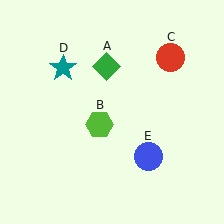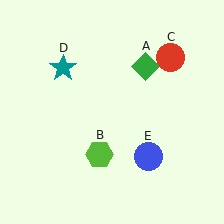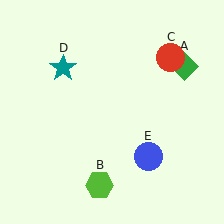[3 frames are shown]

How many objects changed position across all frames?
2 objects changed position: green diamond (object A), lime hexagon (object B).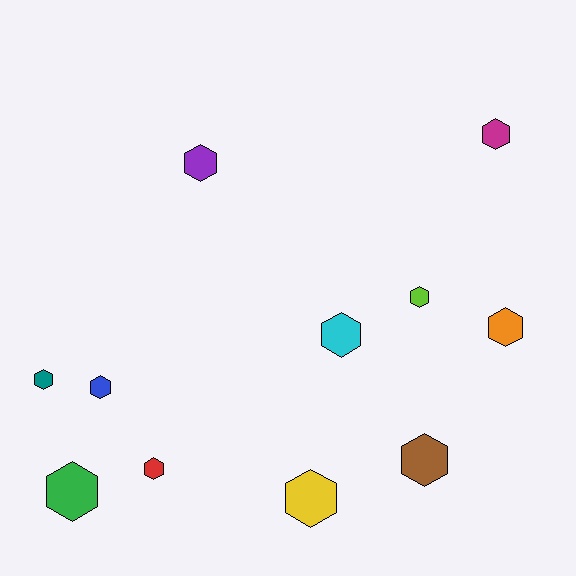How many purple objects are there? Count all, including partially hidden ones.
There is 1 purple object.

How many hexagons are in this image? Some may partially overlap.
There are 11 hexagons.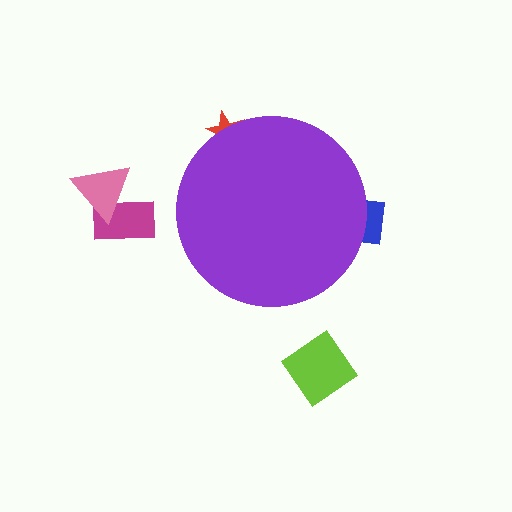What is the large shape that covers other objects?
A purple circle.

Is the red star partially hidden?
Yes, the red star is partially hidden behind the purple circle.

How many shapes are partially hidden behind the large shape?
2 shapes are partially hidden.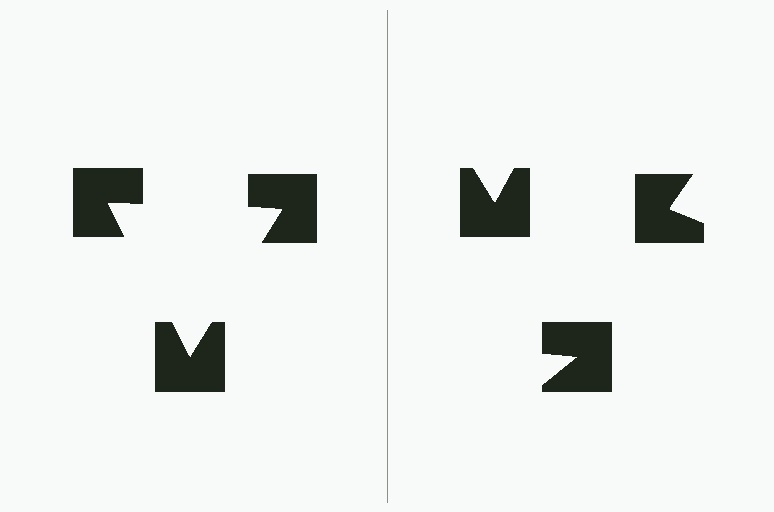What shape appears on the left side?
An illusory triangle.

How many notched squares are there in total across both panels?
6 — 3 on each side.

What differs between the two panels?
The notched squares are positioned identically on both sides; only the wedge orientations differ. On the left they align to a triangle; on the right they are misaligned.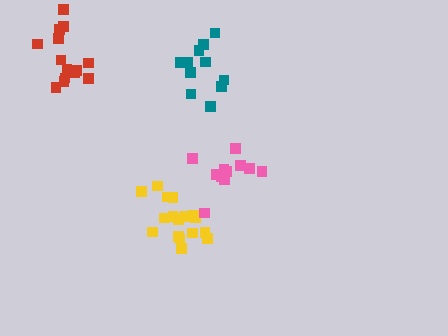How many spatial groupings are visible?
There are 4 spatial groupings.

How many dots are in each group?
Group 1: 17 dots, Group 2: 11 dots, Group 3: 14 dots, Group 4: 11 dots (53 total).